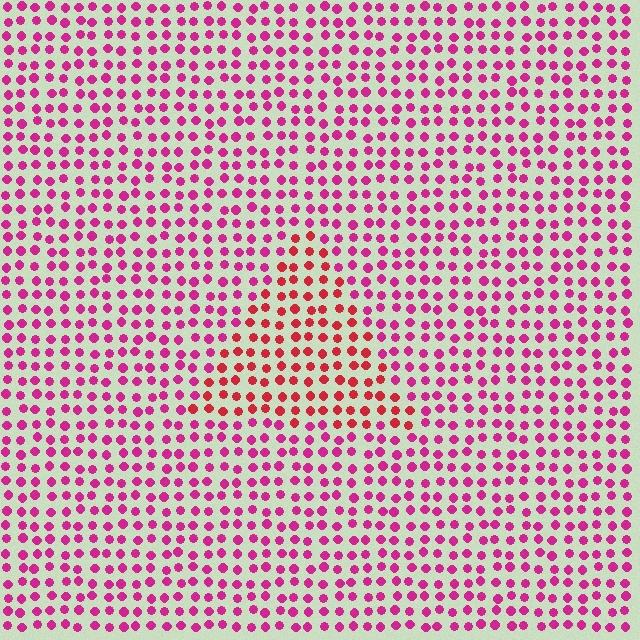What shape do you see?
I see a triangle.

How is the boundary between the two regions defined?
The boundary is defined purely by a slight shift in hue (about 31 degrees). Spacing, size, and orientation are identical on both sides.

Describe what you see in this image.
The image is filled with small magenta elements in a uniform arrangement. A triangle-shaped region is visible where the elements are tinted to a slightly different hue, forming a subtle color boundary.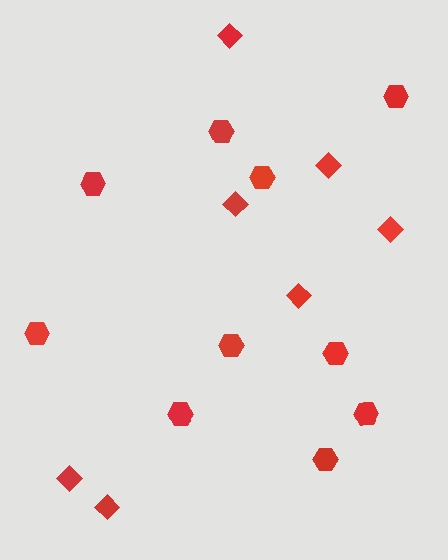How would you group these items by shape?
There are 2 groups: one group of diamonds (7) and one group of hexagons (10).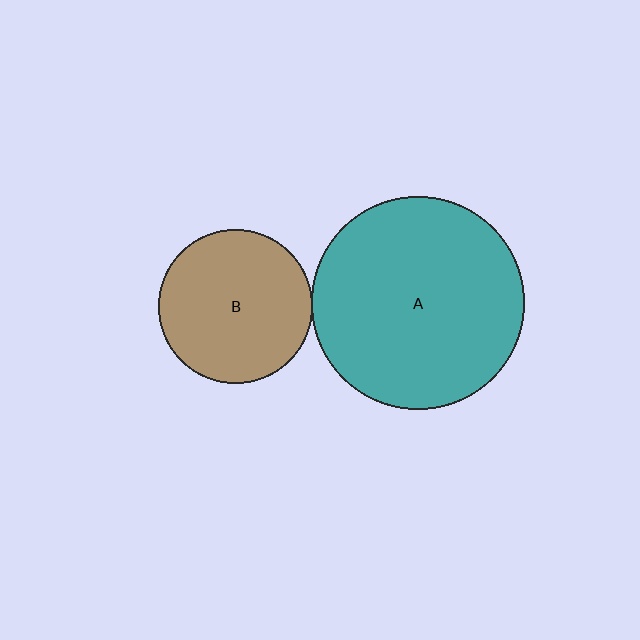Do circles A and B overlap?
Yes.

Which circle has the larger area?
Circle A (teal).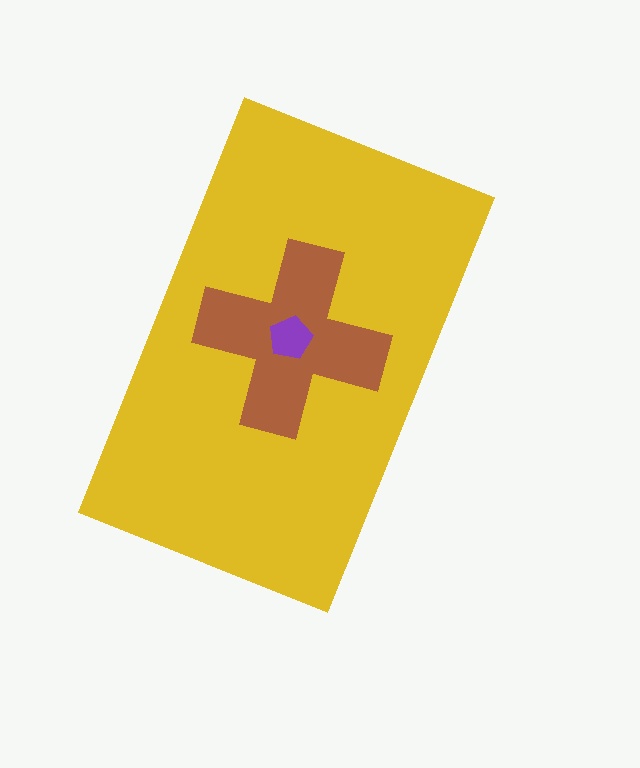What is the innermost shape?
The purple pentagon.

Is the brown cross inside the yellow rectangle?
Yes.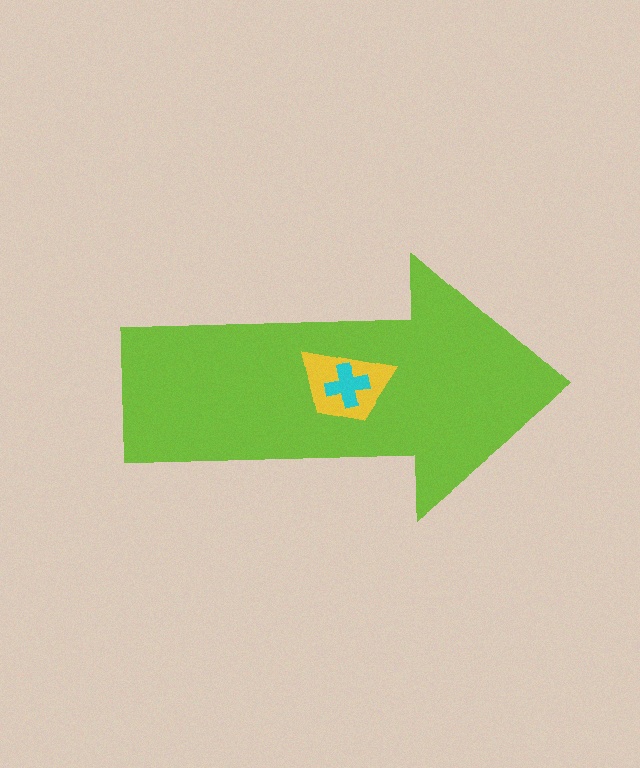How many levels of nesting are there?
3.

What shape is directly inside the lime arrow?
The yellow trapezoid.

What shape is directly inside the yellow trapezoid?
The cyan cross.